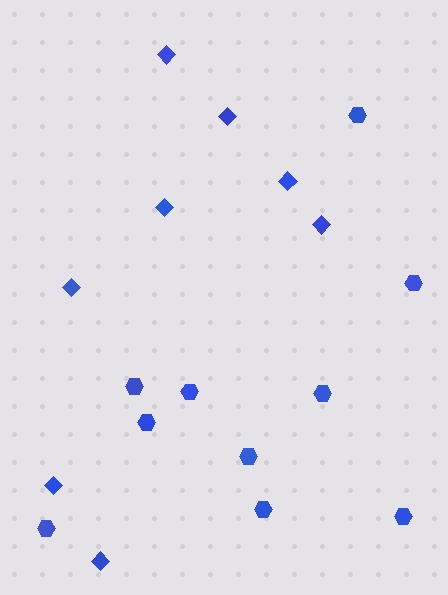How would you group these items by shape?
There are 2 groups: one group of diamonds (8) and one group of hexagons (10).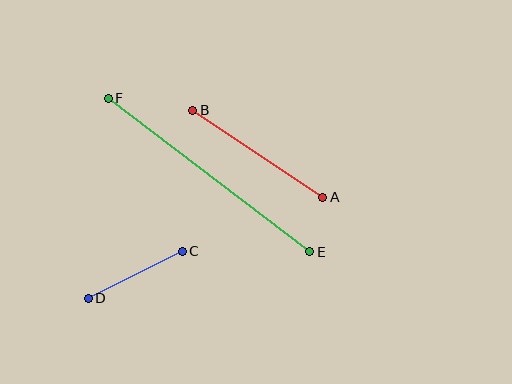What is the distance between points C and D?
The distance is approximately 105 pixels.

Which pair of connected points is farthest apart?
Points E and F are farthest apart.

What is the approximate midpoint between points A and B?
The midpoint is at approximately (258, 154) pixels.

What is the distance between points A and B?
The distance is approximately 156 pixels.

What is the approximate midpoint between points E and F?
The midpoint is at approximately (209, 175) pixels.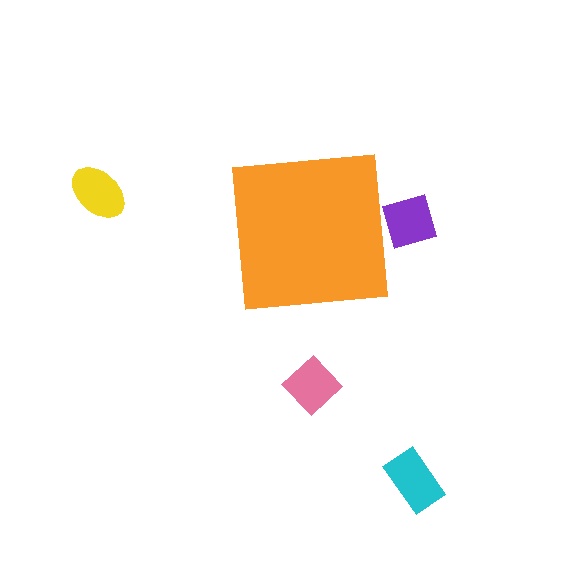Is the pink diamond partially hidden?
No, the pink diamond is fully visible.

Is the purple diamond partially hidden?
Yes, the purple diamond is partially hidden behind the orange square.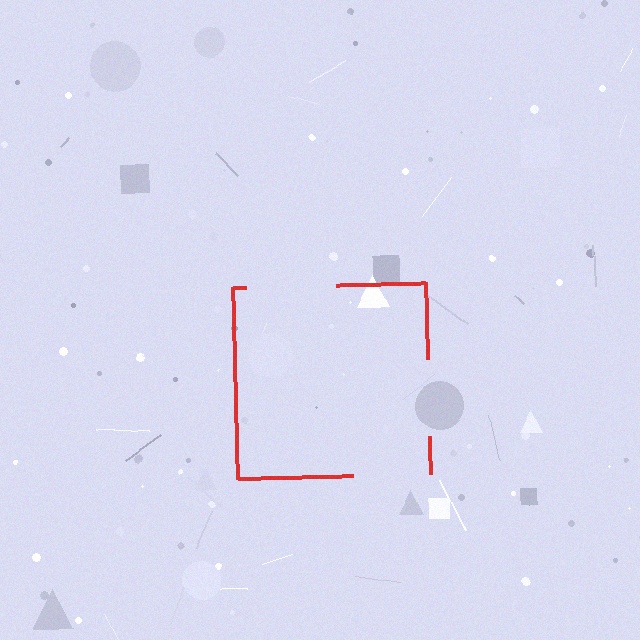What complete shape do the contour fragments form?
The contour fragments form a square.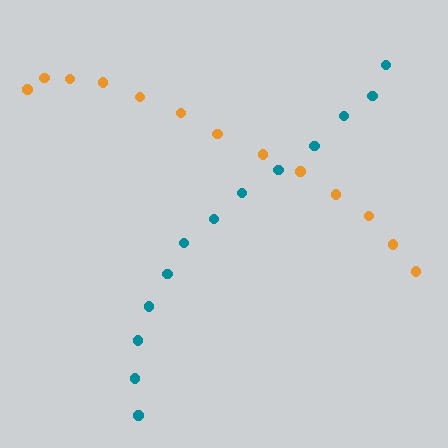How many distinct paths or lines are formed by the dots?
There are 2 distinct paths.